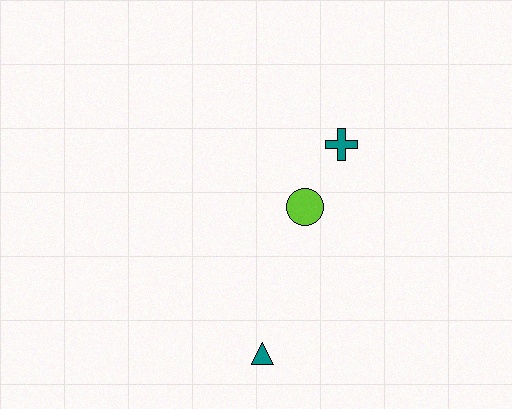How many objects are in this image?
There are 3 objects.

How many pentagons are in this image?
There are no pentagons.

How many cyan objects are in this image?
There are no cyan objects.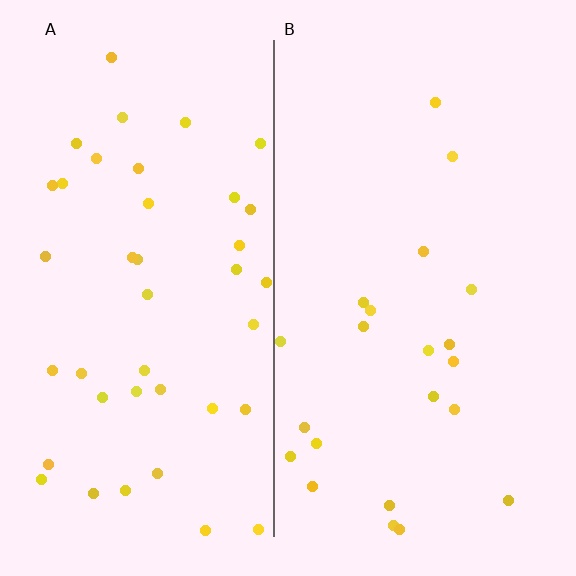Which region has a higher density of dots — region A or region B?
A (the left).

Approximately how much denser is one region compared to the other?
Approximately 1.9× — region A over region B.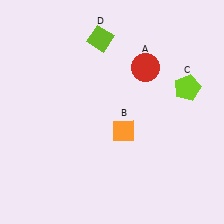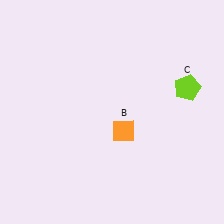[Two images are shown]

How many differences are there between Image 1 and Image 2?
There are 2 differences between the two images.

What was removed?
The red circle (A), the lime diamond (D) were removed in Image 2.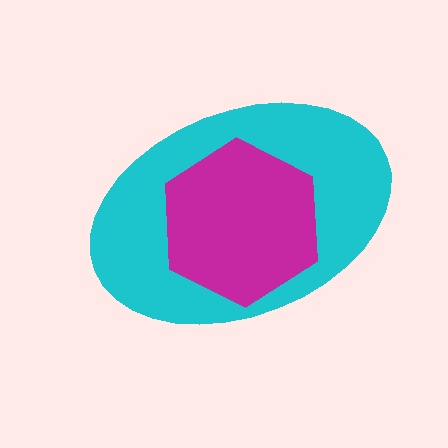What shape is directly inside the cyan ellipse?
The magenta hexagon.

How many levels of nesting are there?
2.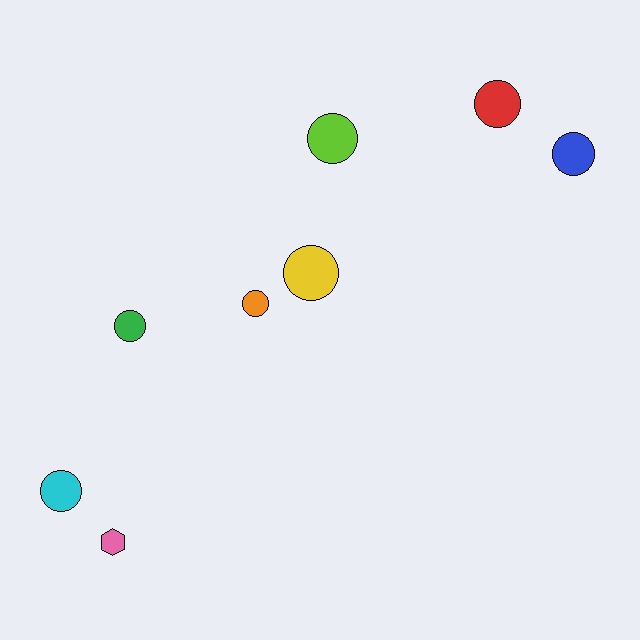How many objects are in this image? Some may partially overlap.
There are 8 objects.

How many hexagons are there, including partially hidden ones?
There is 1 hexagon.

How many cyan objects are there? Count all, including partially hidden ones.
There is 1 cyan object.